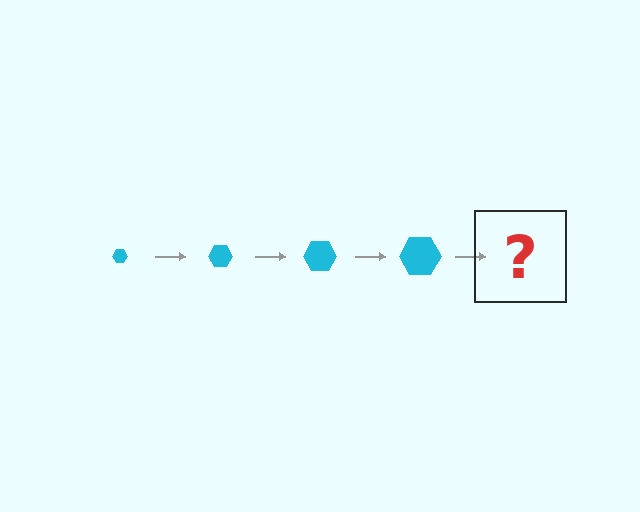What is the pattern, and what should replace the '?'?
The pattern is that the hexagon gets progressively larger each step. The '?' should be a cyan hexagon, larger than the previous one.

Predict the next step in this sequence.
The next step is a cyan hexagon, larger than the previous one.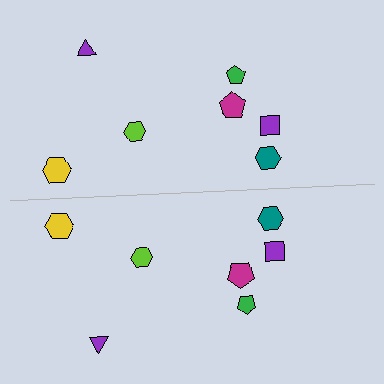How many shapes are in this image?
There are 14 shapes in this image.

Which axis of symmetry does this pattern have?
The pattern has a horizontal axis of symmetry running through the center of the image.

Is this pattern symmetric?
Yes, this pattern has bilateral (reflection) symmetry.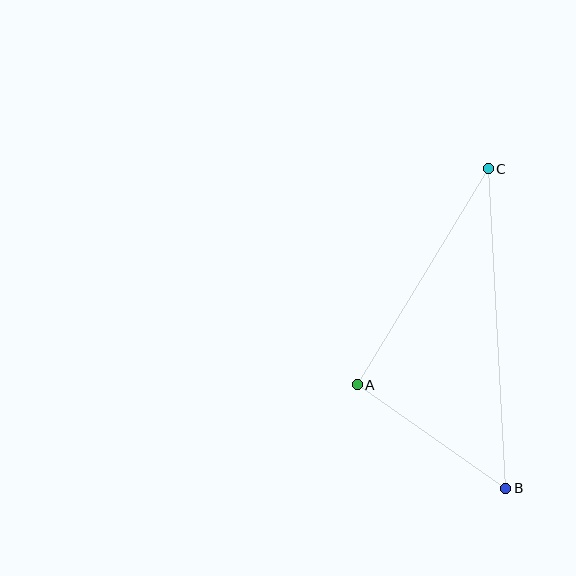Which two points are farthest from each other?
Points B and C are farthest from each other.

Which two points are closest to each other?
Points A and B are closest to each other.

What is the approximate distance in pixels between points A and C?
The distance between A and C is approximately 253 pixels.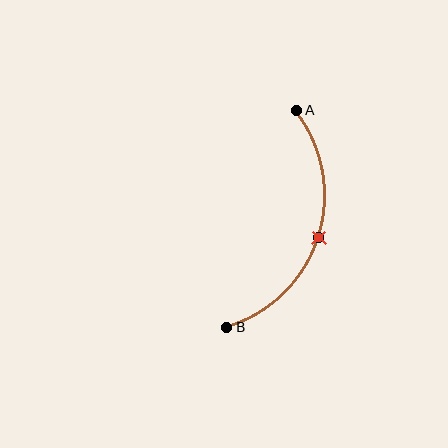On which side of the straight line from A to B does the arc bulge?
The arc bulges to the right of the straight line connecting A and B.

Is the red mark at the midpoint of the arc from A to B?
Yes. The red mark lies on the arc at equal arc-length from both A and B — it is the arc midpoint.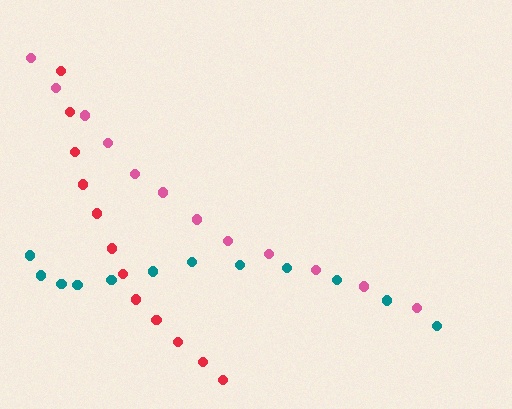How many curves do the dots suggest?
There are 3 distinct paths.